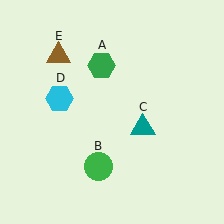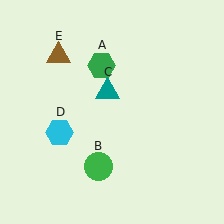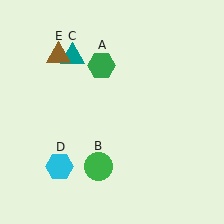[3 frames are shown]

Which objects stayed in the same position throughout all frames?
Green hexagon (object A) and green circle (object B) and brown triangle (object E) remained stationary.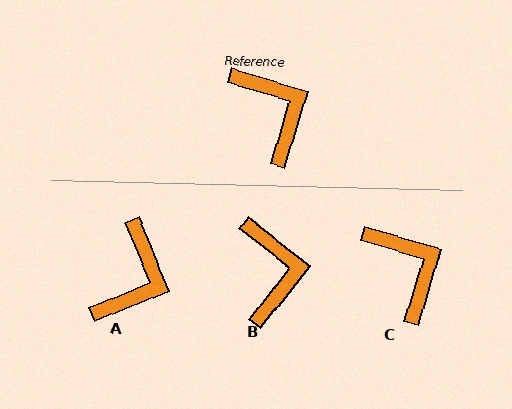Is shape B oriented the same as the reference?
No, it is off by about 22 degrees.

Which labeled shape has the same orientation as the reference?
C.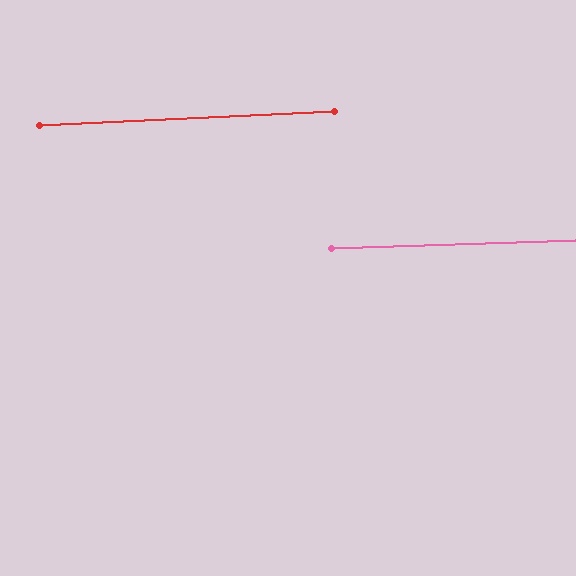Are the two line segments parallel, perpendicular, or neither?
Parallel — their directions differ by only 0.7°.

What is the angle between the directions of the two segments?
Approximately 1 degree.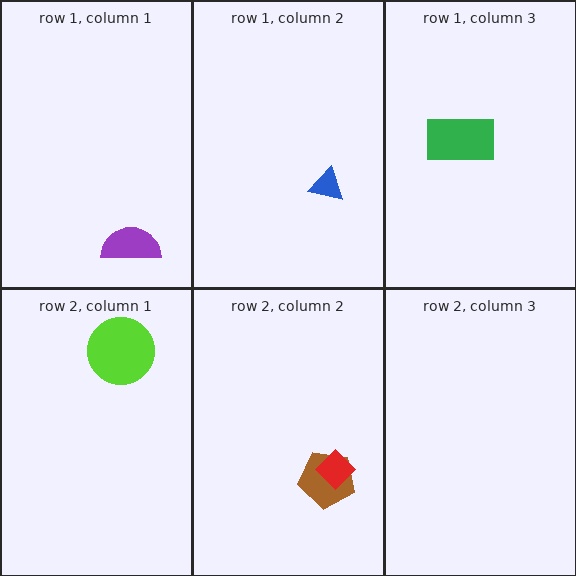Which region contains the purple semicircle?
The row 1, column 1 region.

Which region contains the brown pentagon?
The row 2, column 2 region.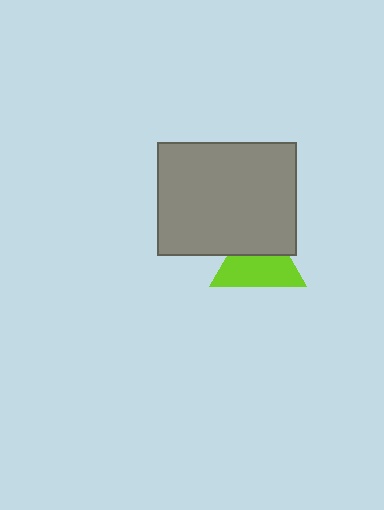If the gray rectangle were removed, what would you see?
You would see the complete lime triangle.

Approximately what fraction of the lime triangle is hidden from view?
Roughly 39% of the lime triangle is hidden behind the gray rectangle.